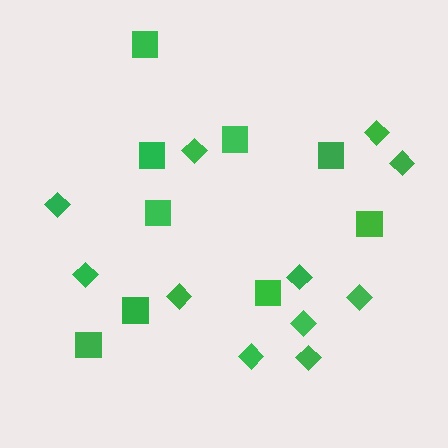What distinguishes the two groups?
There are 2 groups: one group of squares (9) and one group of diamonds (11).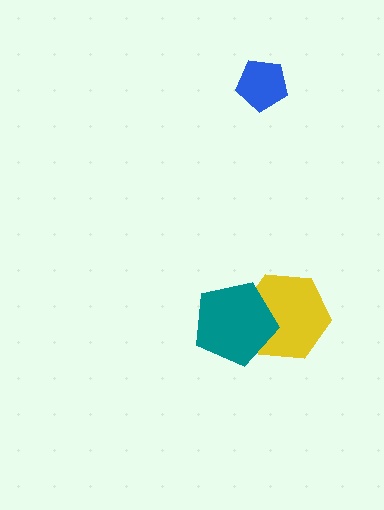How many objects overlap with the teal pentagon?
1 object overlaps with the teal pentagon.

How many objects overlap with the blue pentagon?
0 objects overlap with the blue pentagon.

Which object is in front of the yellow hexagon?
The teal pentagon is in front of the yellow hexagon.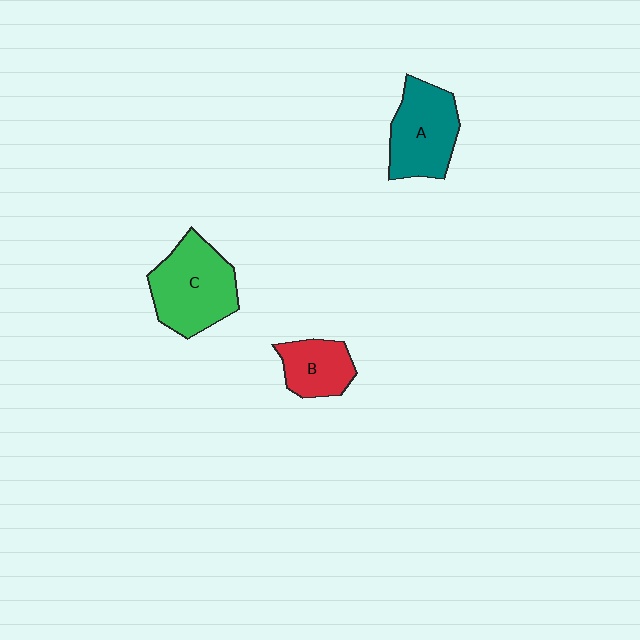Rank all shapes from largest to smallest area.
From largest to smallest: C (green), A (teal), B (red).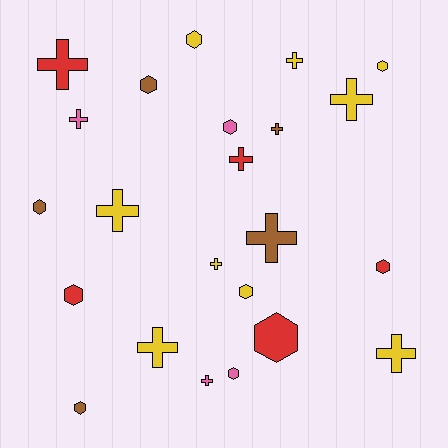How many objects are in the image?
There are 23 objects.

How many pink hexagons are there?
There are 2 pink hexagons.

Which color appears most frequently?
Yellow, with 9 objects.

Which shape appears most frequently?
Cross, with 12 objects.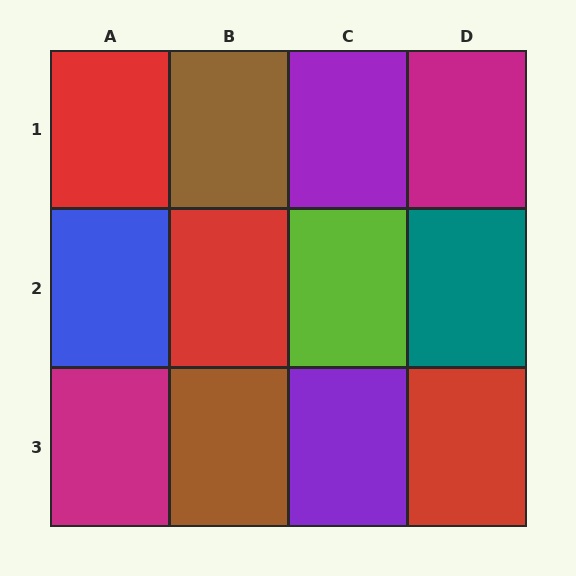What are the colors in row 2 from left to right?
Blue, red, lime, teal.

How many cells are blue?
1 cell is blue.